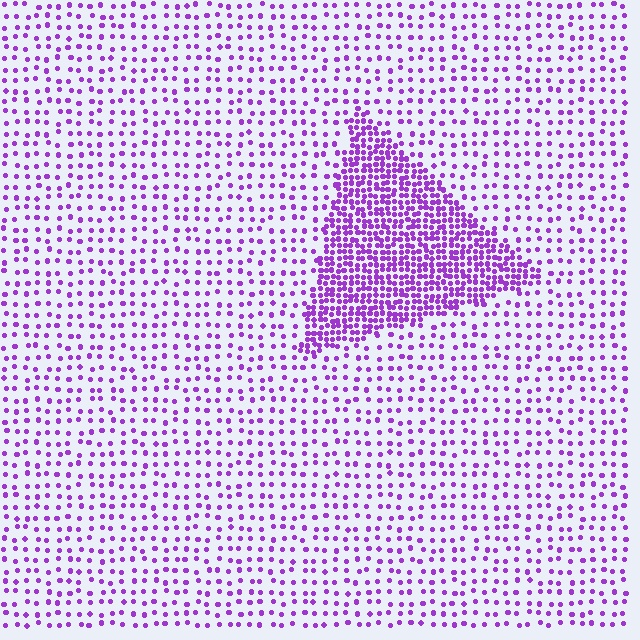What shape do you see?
I see a triangle.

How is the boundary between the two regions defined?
The boundary is defined by a change in element density (approximately 2.9x ratio). All elements are the same color, size, and shape.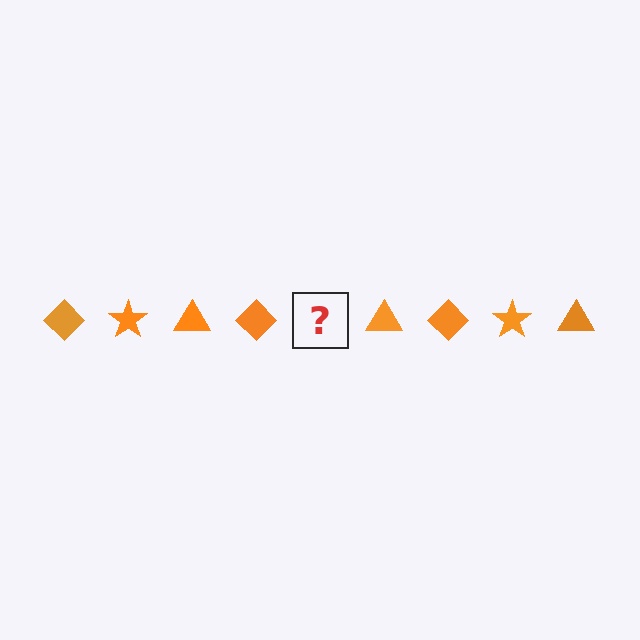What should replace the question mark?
The question mark should be replaced with an orange star.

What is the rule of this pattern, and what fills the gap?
The rule is that the pattern cycles through diamond, star, triangle shapes in orange. The gap should be filled with an orange star.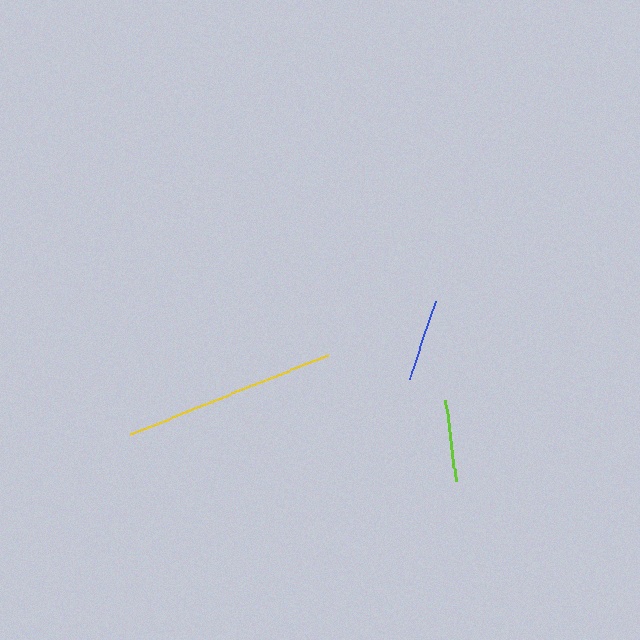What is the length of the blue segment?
The blue segment is approximately 83 pixels long.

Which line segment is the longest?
The yellow line is the longest at approximately 213 pixels.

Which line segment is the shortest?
The lime line is the shortest at approximately 82 pixels.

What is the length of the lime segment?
The lime segment is approximately 82 pixels long.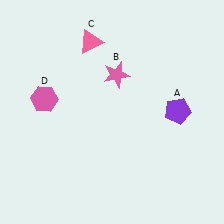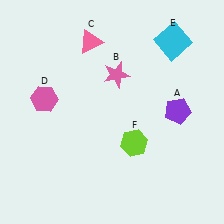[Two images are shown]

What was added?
A cyan square (E), a lime hexagon (F) were added in Image 2.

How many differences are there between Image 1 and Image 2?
There are 2 differences between the two images.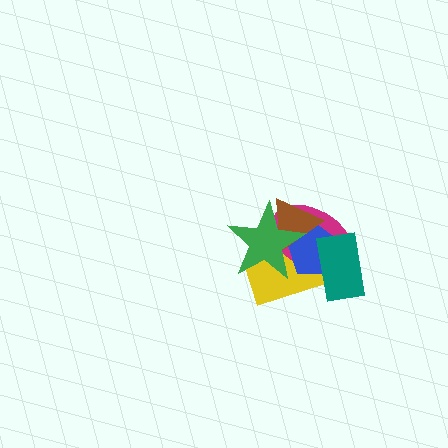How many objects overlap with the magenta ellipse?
5 objects overlap with the magenta ellipse.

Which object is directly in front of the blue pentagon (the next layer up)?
The brown triangle is directly in front of the blue pentagon.